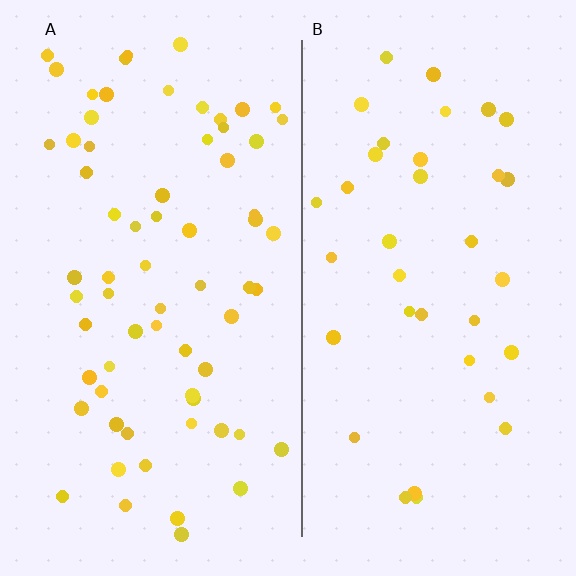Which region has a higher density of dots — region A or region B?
A (the left).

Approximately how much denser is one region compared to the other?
Approximately 1.8× — region A over region B.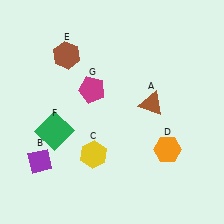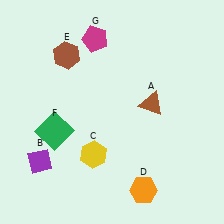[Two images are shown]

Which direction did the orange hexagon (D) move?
The orange hexagon (D) moved down.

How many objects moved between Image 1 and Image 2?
2 objects moved between the two images.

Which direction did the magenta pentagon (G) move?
The magenta pentagon (G) moved up.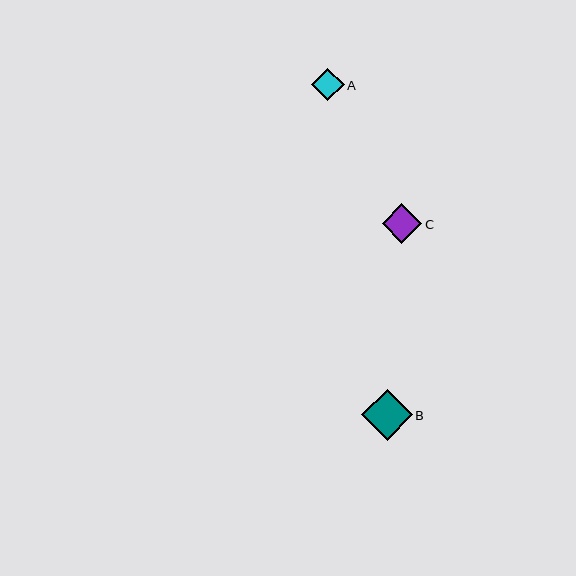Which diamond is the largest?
Diamond B is the largest with a size of approximately 51 pixels.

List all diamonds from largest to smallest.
From largest to smallest: B, C, A.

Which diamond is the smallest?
Diamond A is the smallest with a size of approximately 32 pixels.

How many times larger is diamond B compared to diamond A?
Diamond B is approximately 1.6 times the size of diamond A.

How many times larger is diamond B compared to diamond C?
Diamond B is approximately 1.3 times the size of diamond C.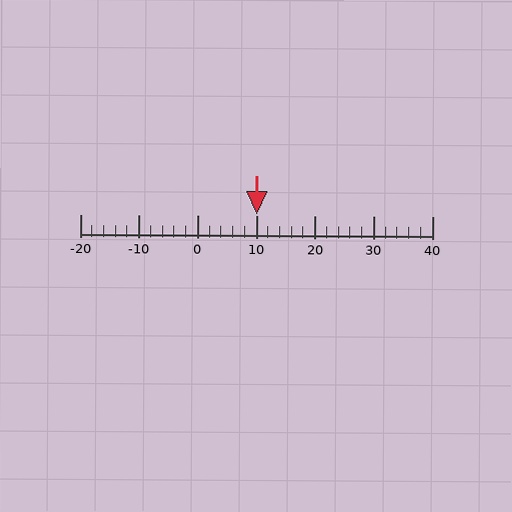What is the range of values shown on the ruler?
The ruler shows values from -20 to 40.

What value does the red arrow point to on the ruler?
The red arrow points to approximately 10.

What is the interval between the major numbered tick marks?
The major tick marks are spaced 10 units apart.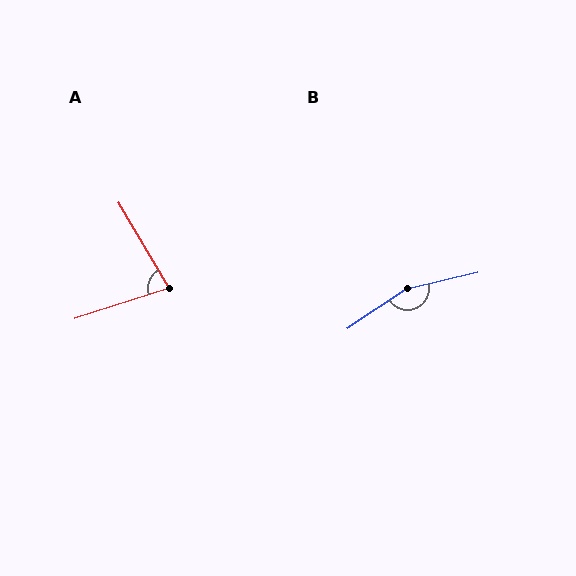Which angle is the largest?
B, at approximately 159 degrees.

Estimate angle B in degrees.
Approximately 159 degrees.